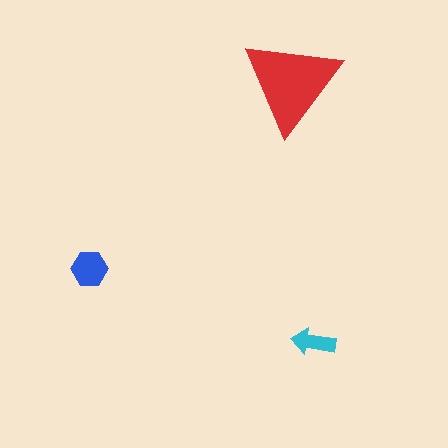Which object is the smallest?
The cyan arrow.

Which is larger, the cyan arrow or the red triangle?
The red triangle.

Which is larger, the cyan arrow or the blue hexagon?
The blue hexagon.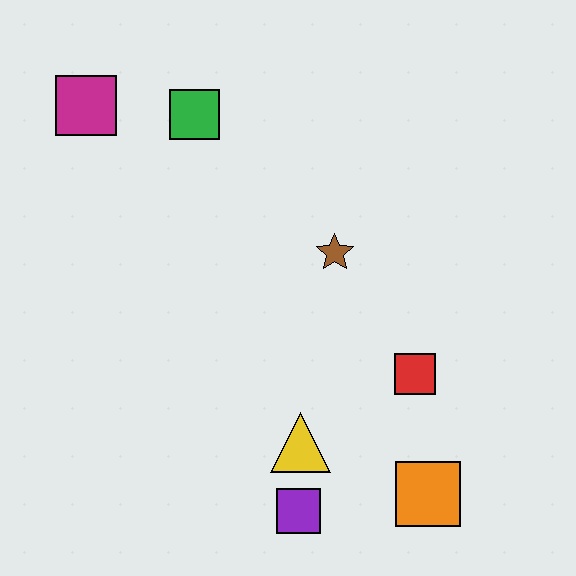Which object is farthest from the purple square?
The magenta square is farthest from the purple square.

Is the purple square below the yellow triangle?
Yes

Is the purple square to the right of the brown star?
No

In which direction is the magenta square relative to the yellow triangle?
The magenta square is above the yellow triangle.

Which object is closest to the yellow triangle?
The purple square is closest to the yellow triangle.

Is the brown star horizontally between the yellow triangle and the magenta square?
No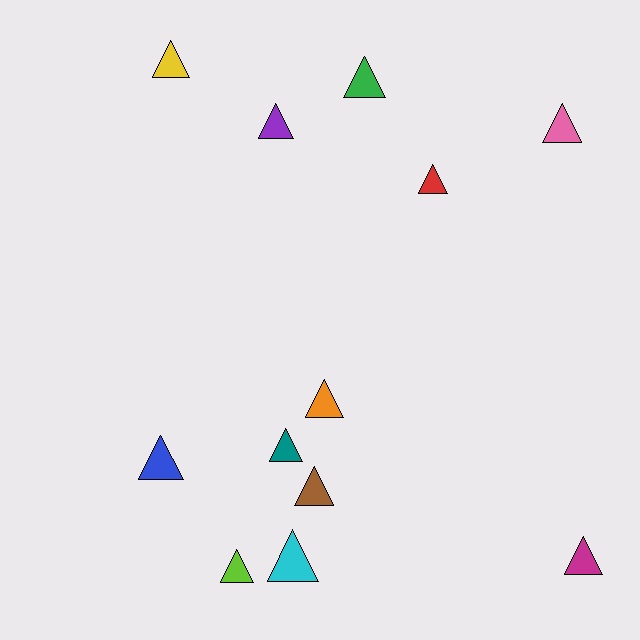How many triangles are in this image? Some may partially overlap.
There are 12 triangles.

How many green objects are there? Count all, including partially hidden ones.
There is 1 green object.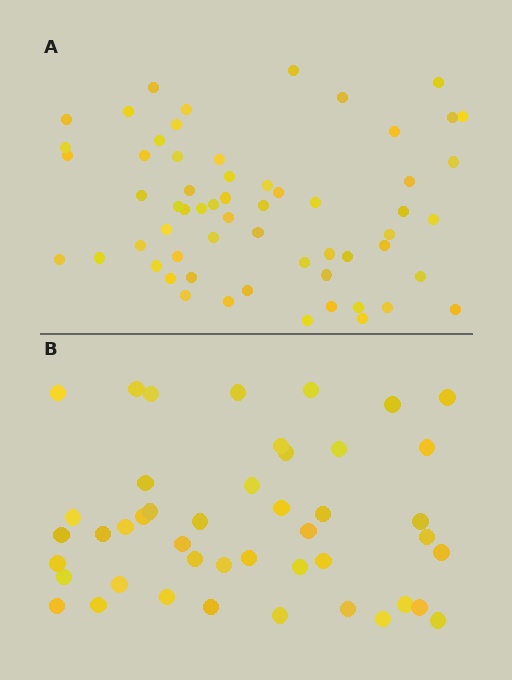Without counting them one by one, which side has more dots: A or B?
Region A (the top region) has more dots.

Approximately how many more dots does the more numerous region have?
Region A has approximately 15 more dots than region B.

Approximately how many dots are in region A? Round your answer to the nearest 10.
About 60 dots.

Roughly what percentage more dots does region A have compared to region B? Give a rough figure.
About 35% more.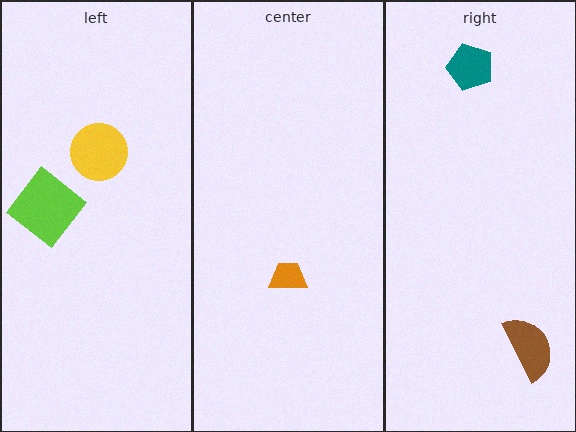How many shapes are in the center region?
1.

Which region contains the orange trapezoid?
The center region.